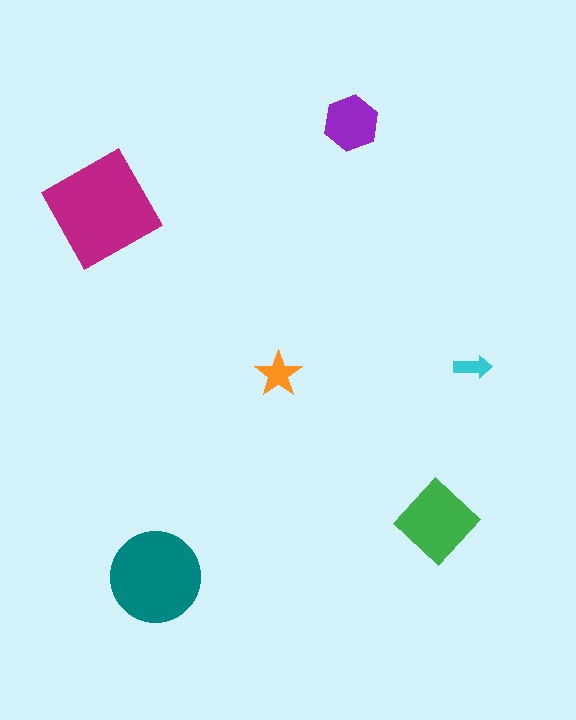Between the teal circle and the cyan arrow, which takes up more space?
The teal circle.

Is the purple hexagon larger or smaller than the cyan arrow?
Larger.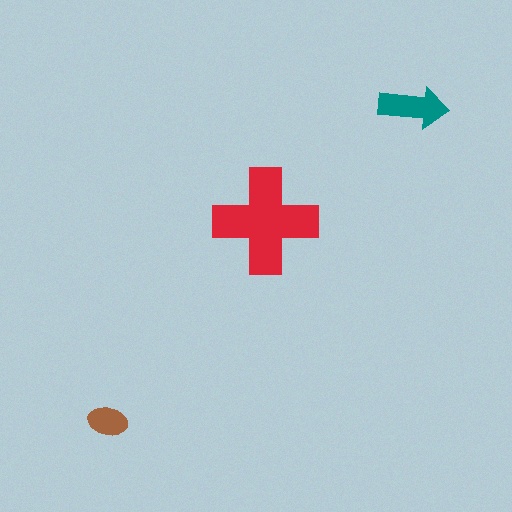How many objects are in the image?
There are 3 objects in the image.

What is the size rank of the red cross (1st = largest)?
1st.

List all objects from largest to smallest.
The red cross, the teal arrow, the brown ellipse.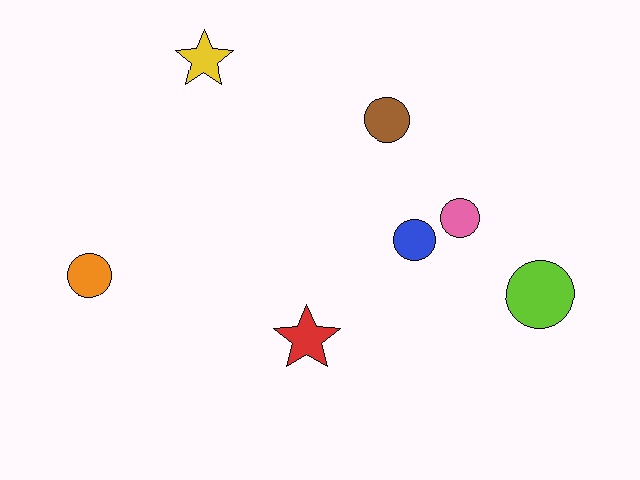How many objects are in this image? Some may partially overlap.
There are 7 objects.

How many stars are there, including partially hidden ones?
There are 2 stars.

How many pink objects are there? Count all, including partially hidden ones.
There is 1 pink object.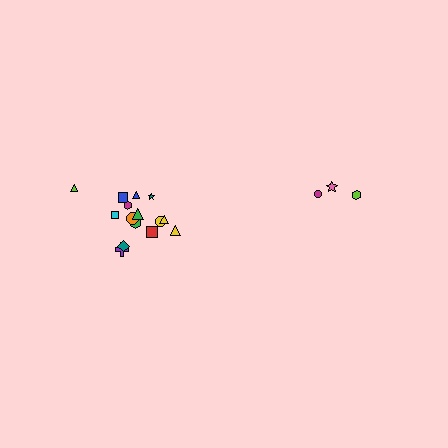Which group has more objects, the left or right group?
The left group.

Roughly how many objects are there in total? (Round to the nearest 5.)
Roughly 20 objects in total.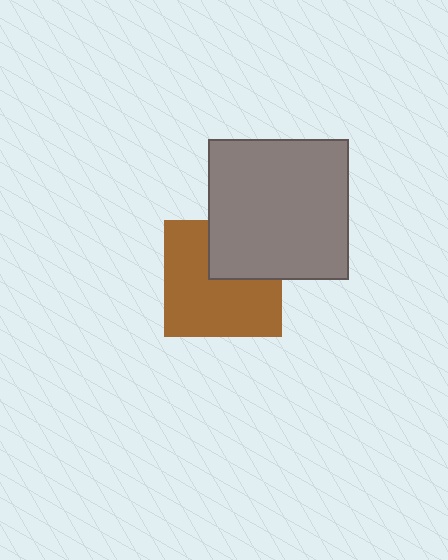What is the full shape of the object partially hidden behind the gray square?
The partially hidden object is a brown square.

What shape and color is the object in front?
The object in front is a gray square.